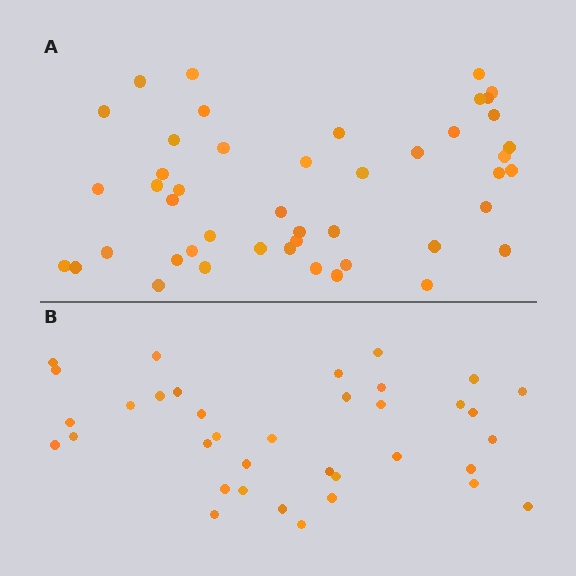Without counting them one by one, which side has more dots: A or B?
Region A (the top region) has more dots.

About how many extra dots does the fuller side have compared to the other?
Region A has roughly 10 or so more dots than region B.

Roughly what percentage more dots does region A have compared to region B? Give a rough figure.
About 30% more.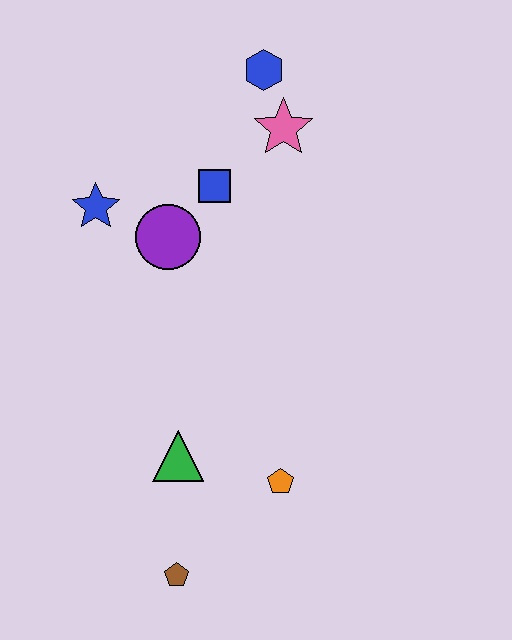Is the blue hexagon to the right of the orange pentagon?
No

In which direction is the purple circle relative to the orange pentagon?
The purple circle is above the orange pentagon.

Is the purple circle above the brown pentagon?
Yes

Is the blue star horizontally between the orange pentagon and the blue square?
No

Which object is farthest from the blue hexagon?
The brown pentagon is farthest from the blue hexagon.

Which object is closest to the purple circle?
The blue square is closest to the purple circle.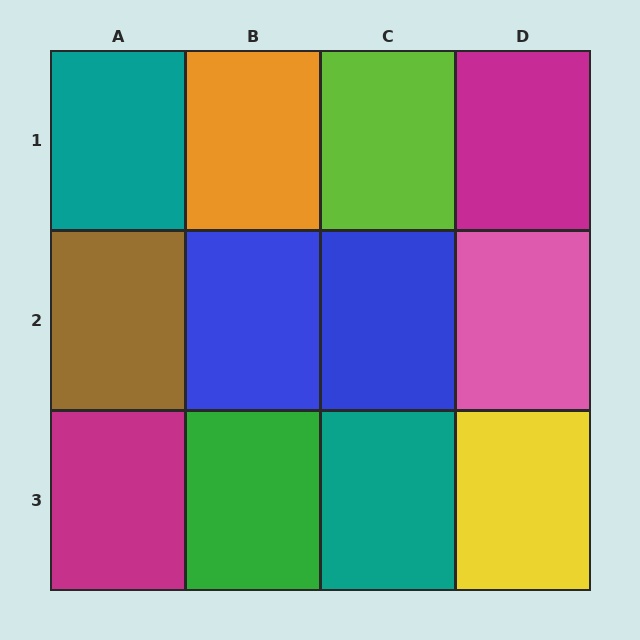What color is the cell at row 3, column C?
Teal.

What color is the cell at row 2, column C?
Blue.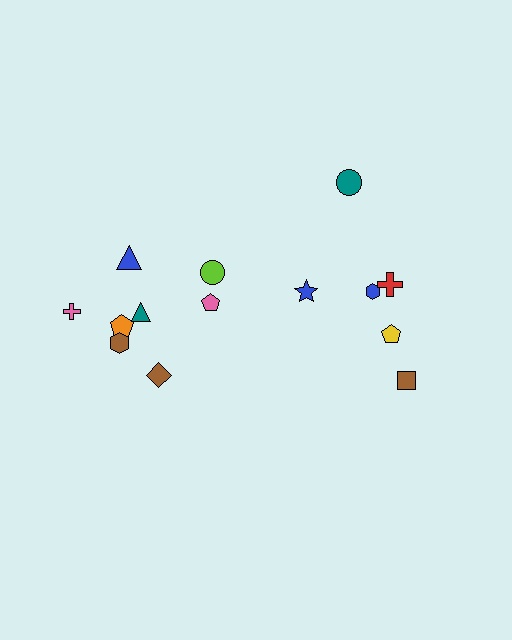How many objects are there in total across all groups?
There are 14 objects.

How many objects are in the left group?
There are 8 objects.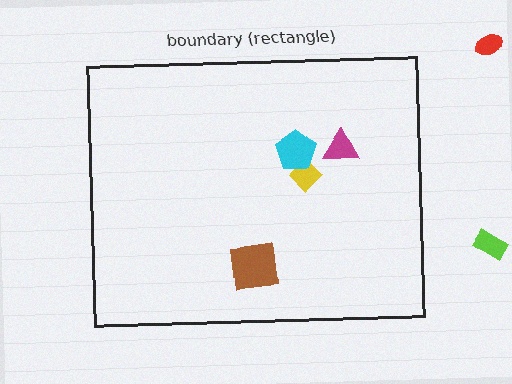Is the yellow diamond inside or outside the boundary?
Inside.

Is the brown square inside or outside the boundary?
Inside.